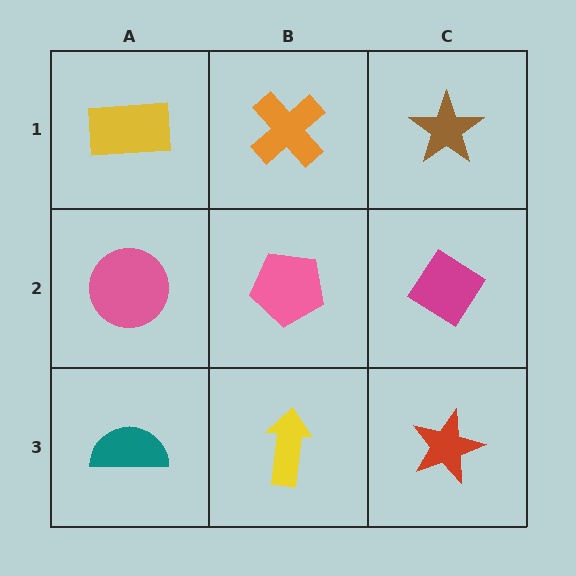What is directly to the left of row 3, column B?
A teal semicircle.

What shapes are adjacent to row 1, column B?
A pink pentagon (row 2, column B), a yellow rectangle (row 1, column A), a brown star (row 1, column C).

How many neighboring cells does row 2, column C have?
3.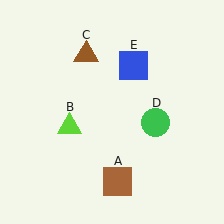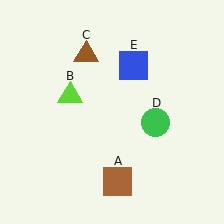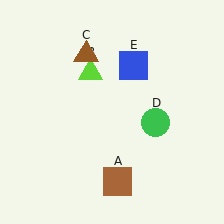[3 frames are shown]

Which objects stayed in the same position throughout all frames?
Brown square (object A) and brown triangle (object C) and green circle (object D) and blue square (object E) remained stationary.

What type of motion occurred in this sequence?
The lime triangle (object B) rotated clockwise around the center of the scene.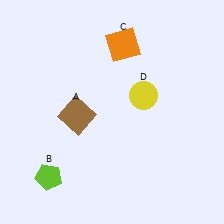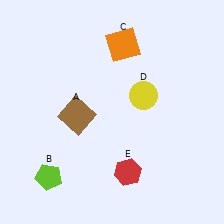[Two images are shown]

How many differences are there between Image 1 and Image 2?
There is 1 difference between the two images.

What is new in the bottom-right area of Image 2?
A red hexagon (E) was added in the bottom-right area of Image 2.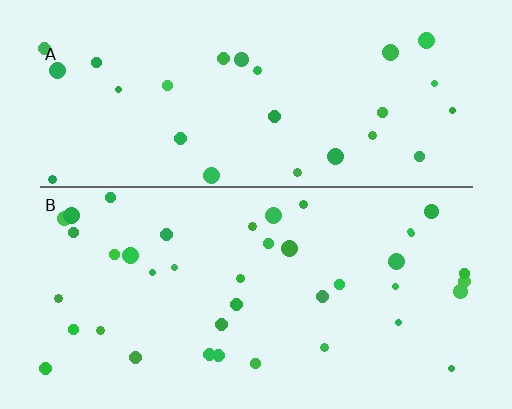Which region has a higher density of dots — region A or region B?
B (the bottom).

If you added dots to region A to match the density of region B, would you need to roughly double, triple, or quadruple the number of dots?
Approximately double.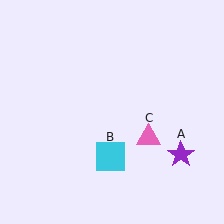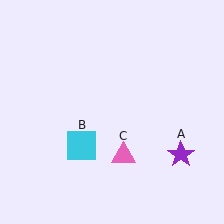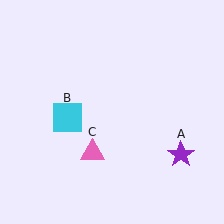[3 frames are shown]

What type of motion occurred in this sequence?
The cyan square (object B), pink triangle (object C) rotated clockwise around the center of the scene.